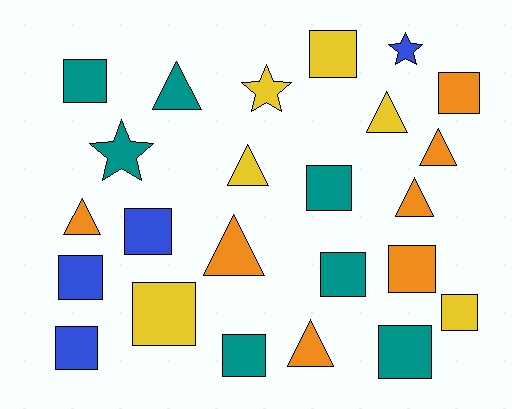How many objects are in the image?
There are 24 objects.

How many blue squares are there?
There are 3 blue squares.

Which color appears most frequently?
Teal, with 7 objects.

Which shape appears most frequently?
Square, with 13 objects.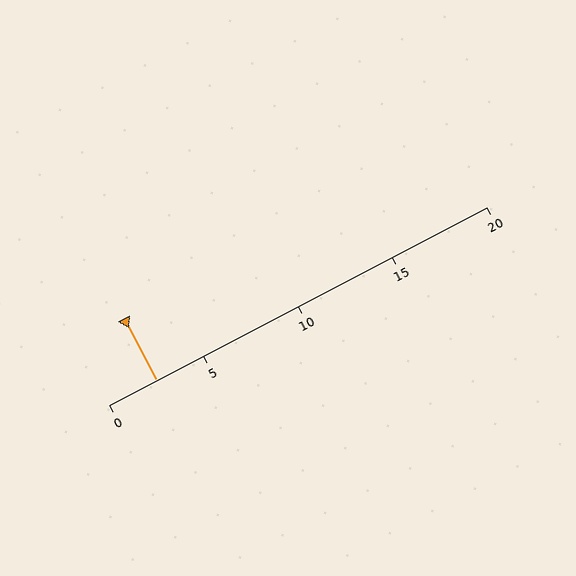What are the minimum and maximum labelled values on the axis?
The axis runs from 0 to 20.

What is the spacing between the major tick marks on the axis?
The major ticks are spaced 5 apart.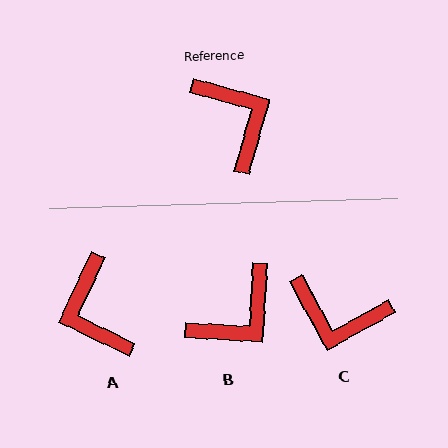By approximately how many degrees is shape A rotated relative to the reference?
Approximately 170 degrees counter-clockwise.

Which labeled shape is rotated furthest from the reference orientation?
A, about 170 degrees away.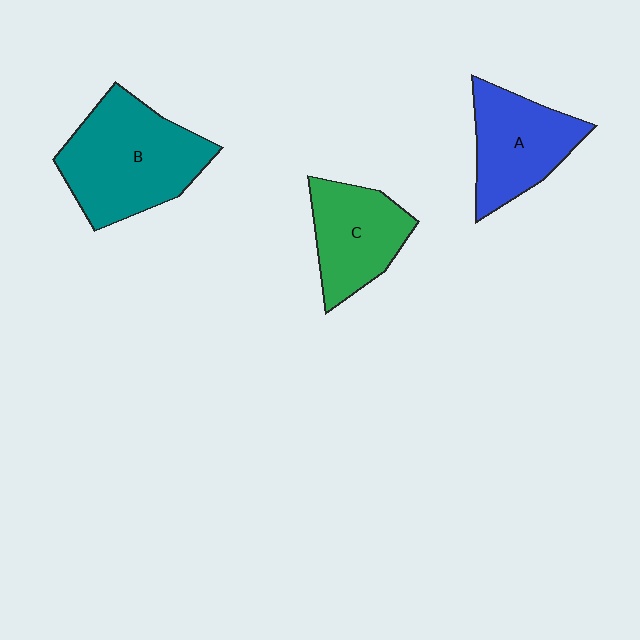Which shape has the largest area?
Shape B (teal).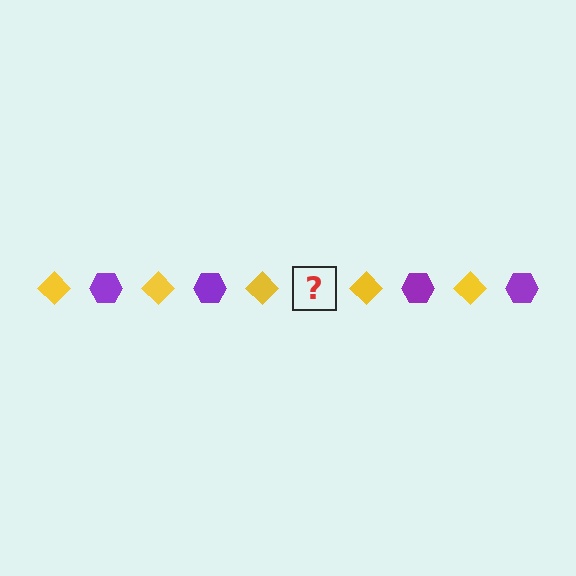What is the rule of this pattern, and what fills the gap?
The rule is that the pattern alternates between yellow diamond and purple hexagon. The gap should be filled with a purple hexagon.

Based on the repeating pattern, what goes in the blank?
The blank should be a purple hexagon.